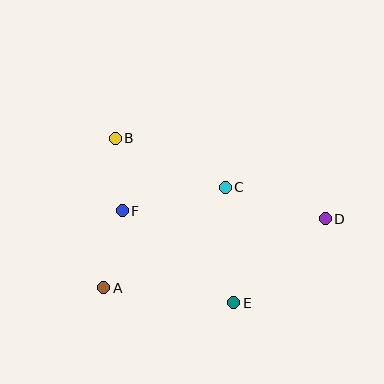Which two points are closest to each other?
Points B and F are closest to each other.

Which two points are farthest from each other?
Points A and D are farthest from each other.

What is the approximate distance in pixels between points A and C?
The distance between A and C is approximately 158 pixels.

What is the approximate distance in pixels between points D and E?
The distance between D and E is approximately 124 pixels.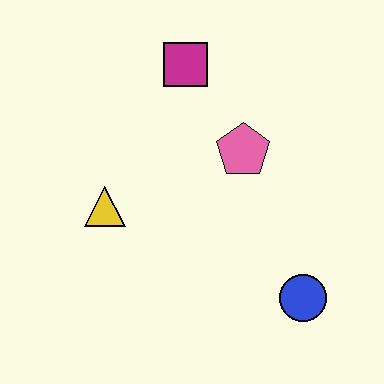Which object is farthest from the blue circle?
The magenta square is farthest from the blue circle.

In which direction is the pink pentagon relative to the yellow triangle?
The pink pentagon is to the right of the yellow triangle.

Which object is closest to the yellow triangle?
The pink pentagon is closest to the yellow triangle.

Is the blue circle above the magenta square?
No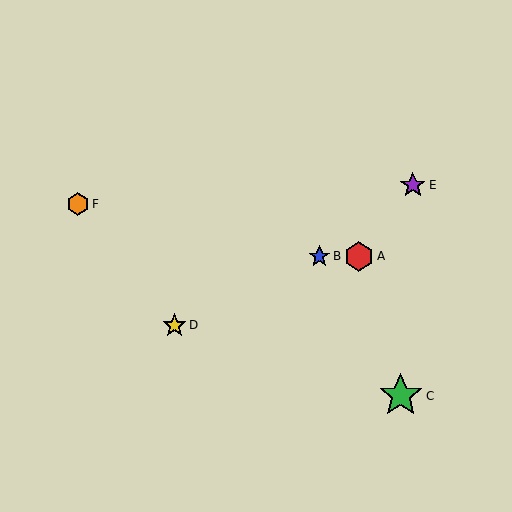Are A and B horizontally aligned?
Yes, both are at y≈256.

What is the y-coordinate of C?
Object C is at y≈396.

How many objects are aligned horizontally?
2 objects (A, B) are aligned horizontally.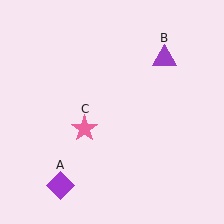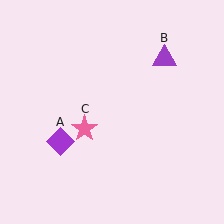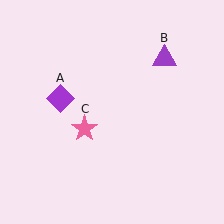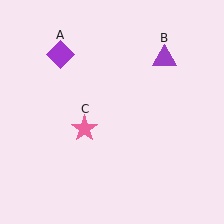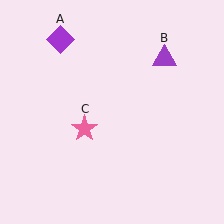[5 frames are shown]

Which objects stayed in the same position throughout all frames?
Purple triangle (object B) and pink star (object C) remained stationary.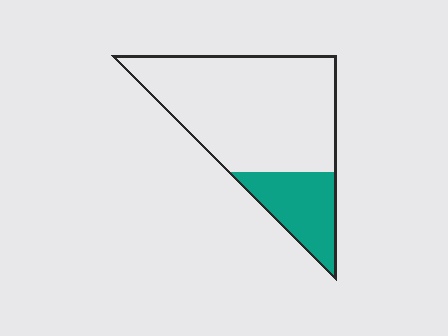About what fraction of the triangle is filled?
About one quarter (1/4).